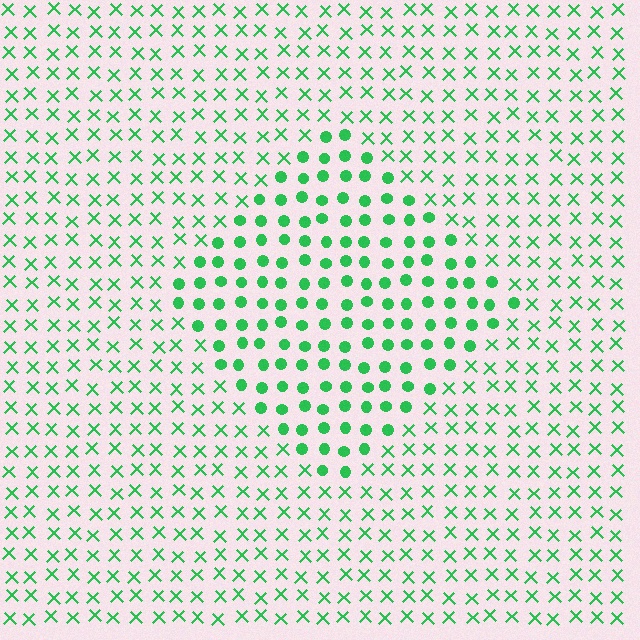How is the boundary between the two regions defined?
The boundary is defined by a change in element shape: circles inside vs. X marks outside. All elements share the same color and spacing.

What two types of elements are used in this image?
The image uses circles inside the diamond region and X marks outside it.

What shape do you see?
I see a diamond.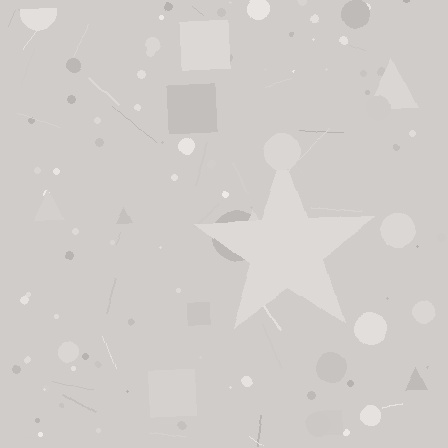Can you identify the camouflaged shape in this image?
The camouflaged shape is a star.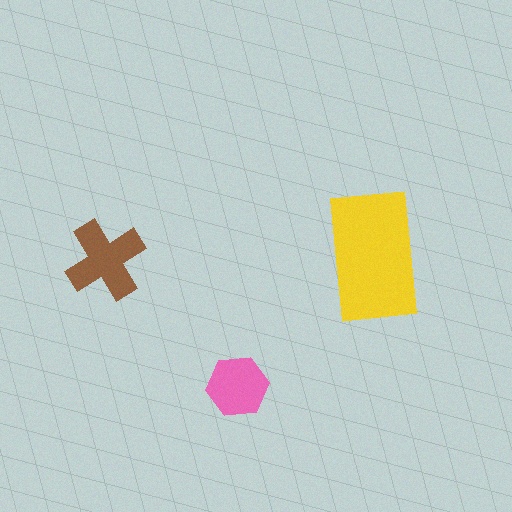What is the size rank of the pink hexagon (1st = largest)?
3rd.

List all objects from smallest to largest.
The pink hexagon, the brown cross, the yellow rectangle.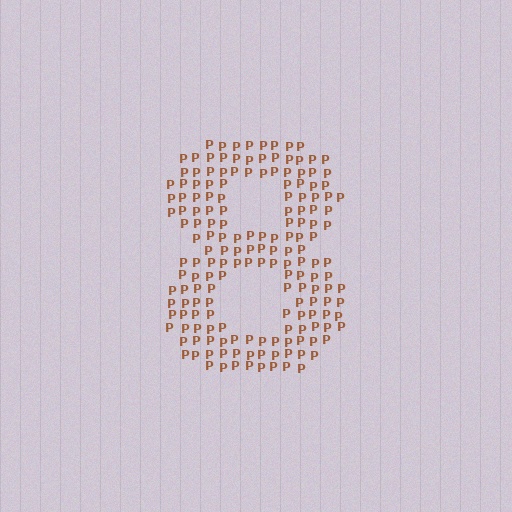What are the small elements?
The small elements are letter P's.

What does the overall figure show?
The overall figure shows the digit 8.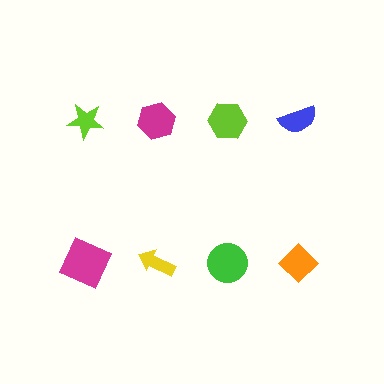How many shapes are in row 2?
4 shapes.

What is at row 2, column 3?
A green circle.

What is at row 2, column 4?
An orange diamond.